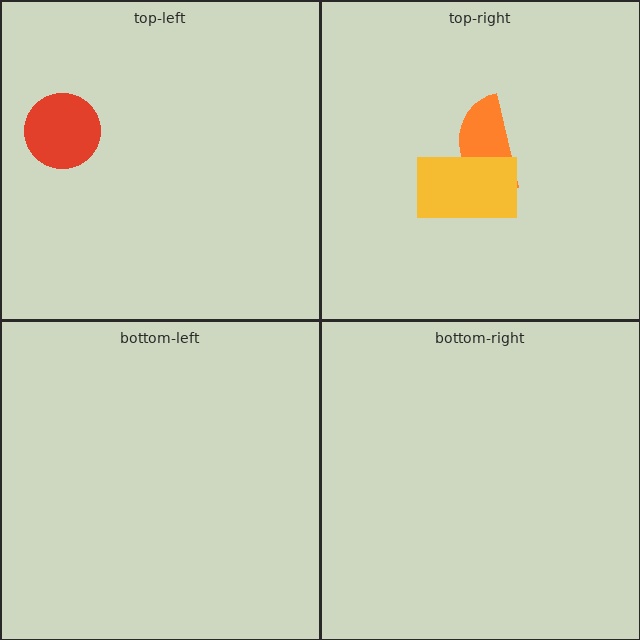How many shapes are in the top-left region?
1.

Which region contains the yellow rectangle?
The top-right region.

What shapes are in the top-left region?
The red circle.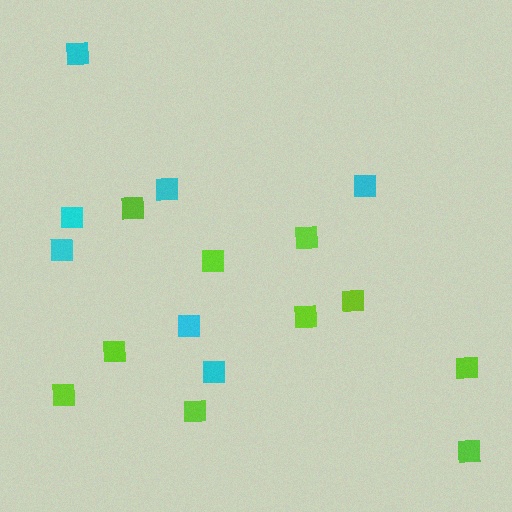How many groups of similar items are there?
There are 2 groups: one group of cyan squares (7) and one group of lime squares (10).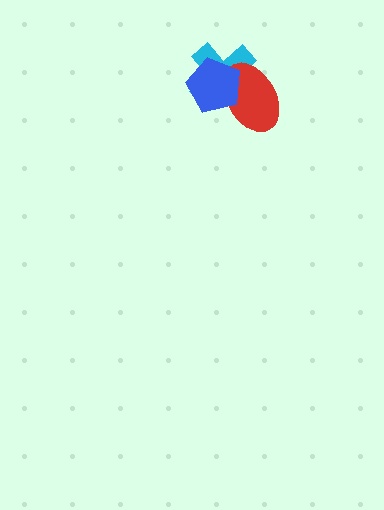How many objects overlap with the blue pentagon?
2 objects overlap with the blue pentagon.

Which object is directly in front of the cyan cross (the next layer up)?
The red ellipse is directly in front of the cyan cross.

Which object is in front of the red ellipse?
The blue pentagon is in front of the red ellipse.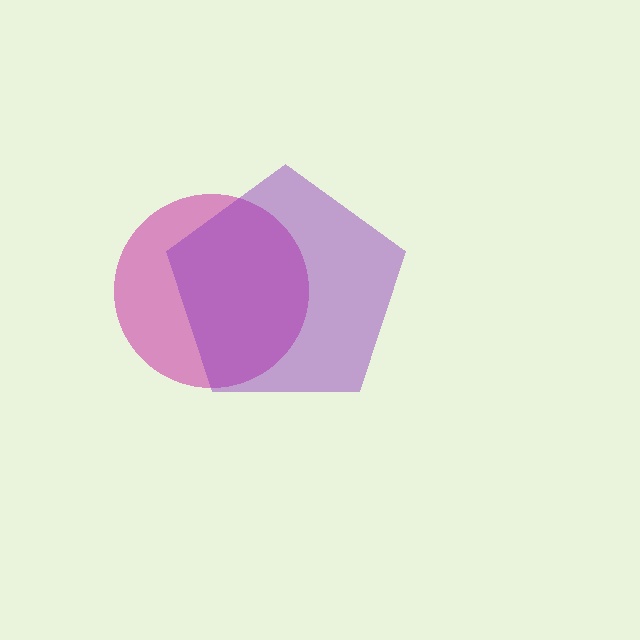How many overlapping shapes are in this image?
There are 2 overlapping shapes in the image.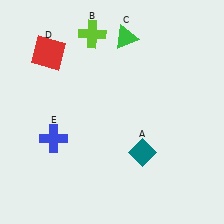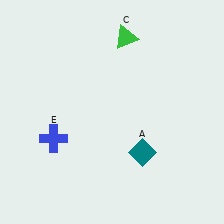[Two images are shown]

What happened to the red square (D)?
The red square (D) was removed in Image 2. It was in the top-left area of Image 1.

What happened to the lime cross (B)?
The lime cross (B) was removed in Image 2. It was in the top-left area of Image 1.